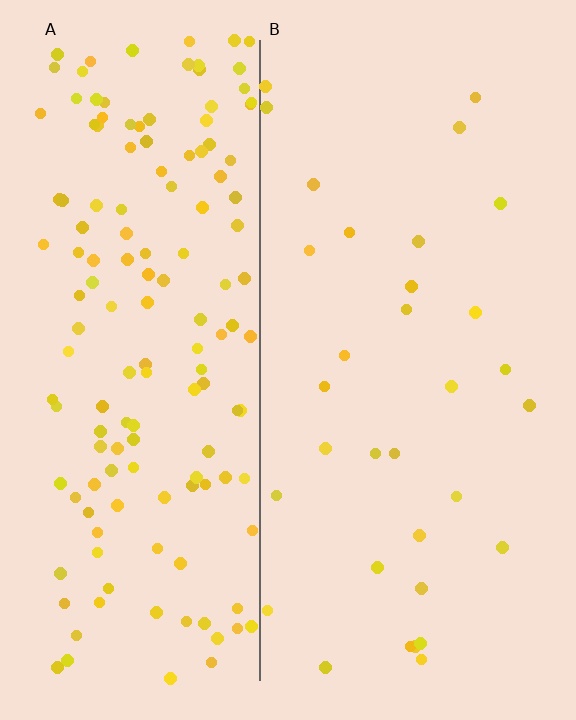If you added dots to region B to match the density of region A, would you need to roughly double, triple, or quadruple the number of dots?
Approximately quadruple.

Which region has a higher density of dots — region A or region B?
A (the left).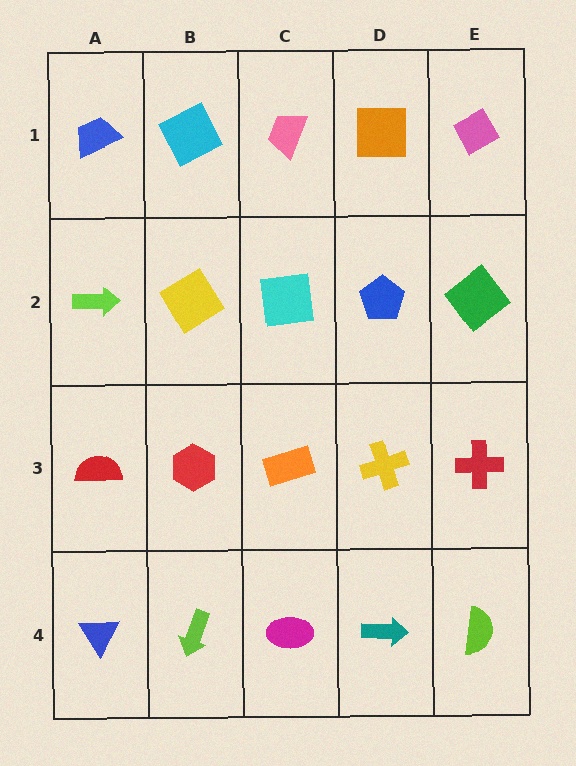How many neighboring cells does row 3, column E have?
3.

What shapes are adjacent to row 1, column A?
A lime arrow (row 2, column A), a cyan square (row 1, column B).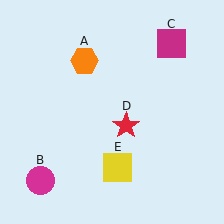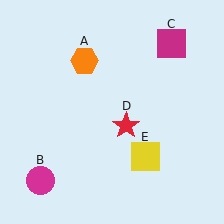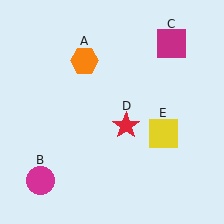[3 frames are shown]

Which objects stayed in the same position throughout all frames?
Orange hexagon (object A) and magenta circle (object B) and magenta square (object C) and red star (object D) remained stationary.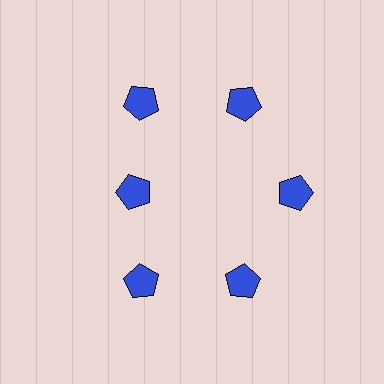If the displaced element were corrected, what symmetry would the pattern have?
It would have 6-fold rotational symmetry — the pattern would map onto itself every 60 degrees.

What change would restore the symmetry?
The symmetry would be restored by moving it outward, back onto the ring so that all 6 pentagons sit at equal angles and equal distance from the center.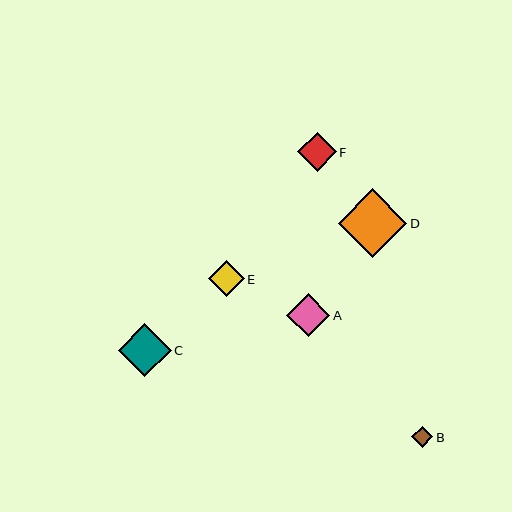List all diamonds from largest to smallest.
From largest to smallest: D, C, A, F, E, B.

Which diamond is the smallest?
Diamond B is the smallest with a size of approximately 21 pixels.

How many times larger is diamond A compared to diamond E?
Diamond A is approximately 1.2 times the size of diamond E.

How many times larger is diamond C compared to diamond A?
Diamond C is approximately 1.2 times the size of diamond A.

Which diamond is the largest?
Diamond D is the largest with a size of approximately 68 pixels.